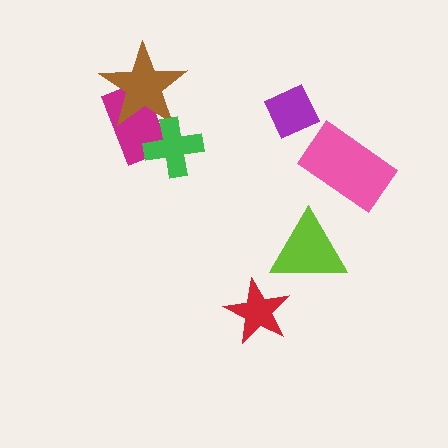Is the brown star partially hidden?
Yes, it is partially covered by another shape.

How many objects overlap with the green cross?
2 objects overlap with the green cross.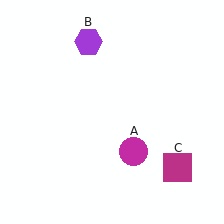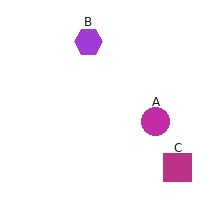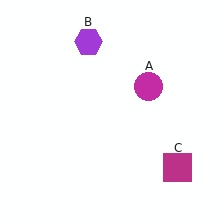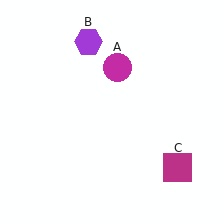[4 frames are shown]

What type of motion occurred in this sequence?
The magenta circle (object A) rotated counterclockwise around the center of the scene.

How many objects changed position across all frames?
1 object changed position: magenta circle (object A).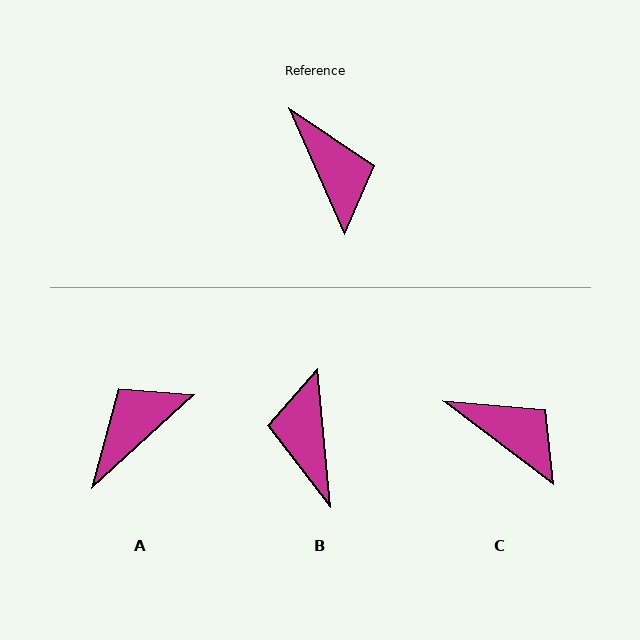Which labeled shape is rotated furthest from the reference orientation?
B, about 162 degrees away.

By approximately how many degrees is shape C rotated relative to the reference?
Approximately 29 degrees counter-clockwise.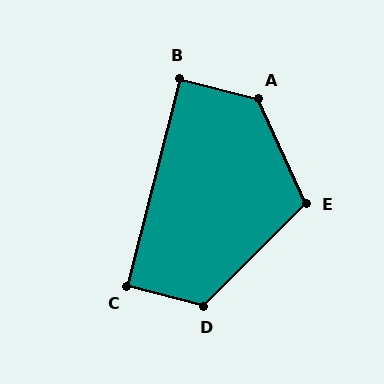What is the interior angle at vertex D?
Approximately 120 degrees (obtuse).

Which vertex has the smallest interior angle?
B, at approximately 90 degrees.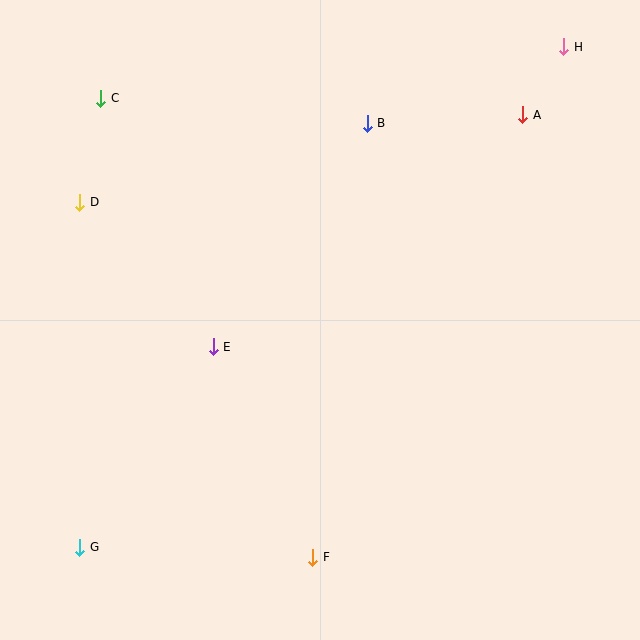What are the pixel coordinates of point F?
Point F is at (313, 557).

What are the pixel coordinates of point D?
Point D is at (80, 202).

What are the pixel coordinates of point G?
Point G is at (80, 547).